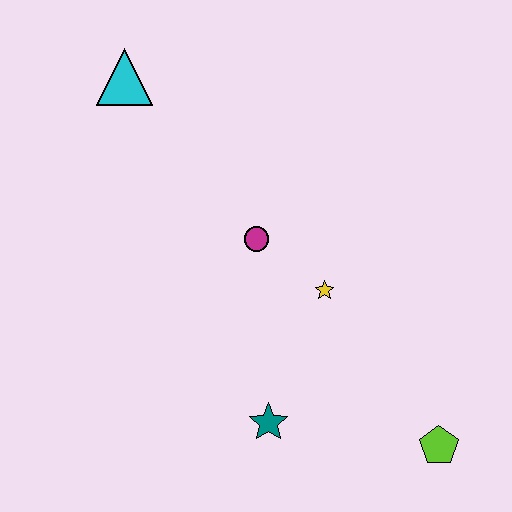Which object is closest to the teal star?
The yellow star is closest to the teal star.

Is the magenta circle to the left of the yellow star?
Yes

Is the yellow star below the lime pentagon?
No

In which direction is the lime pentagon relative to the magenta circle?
The lime pentagon is below the magenta circle.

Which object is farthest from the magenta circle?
The lime pentagon is farthest from the magenta circle.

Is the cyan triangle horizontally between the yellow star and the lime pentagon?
No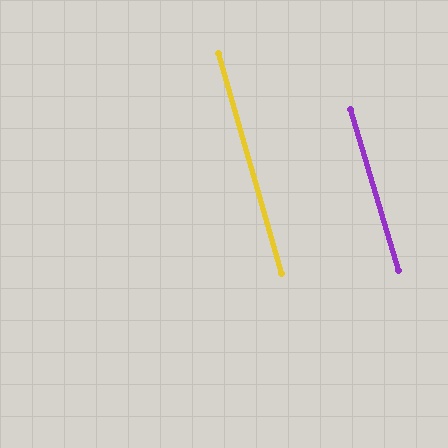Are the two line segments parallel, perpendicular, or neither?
Parallel — their directions differ by only 0.7°.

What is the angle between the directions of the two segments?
Approximately 1 degree.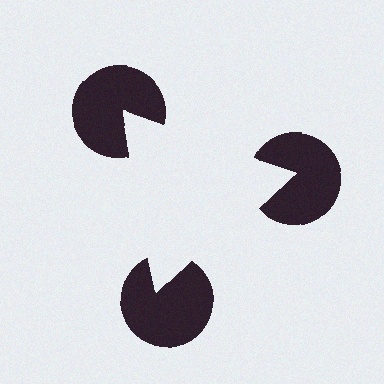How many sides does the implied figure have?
3 sides.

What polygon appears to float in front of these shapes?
An illusory triangle — its edges are inferred from the aligned wedge cuts in the pac-man discs, not physically drawn.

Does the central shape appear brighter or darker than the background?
It typically appears slightly brighter than the background, even though no actual brightness change is drawn.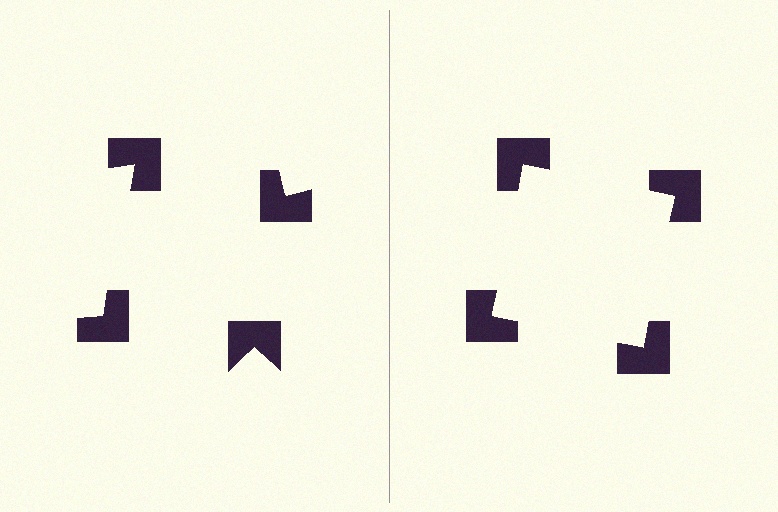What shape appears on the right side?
An illusory square.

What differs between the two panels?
The notched squares are positioned identically on both sides; only the wedge orientations differ. On the right they align to a square; on the left they are misaligned.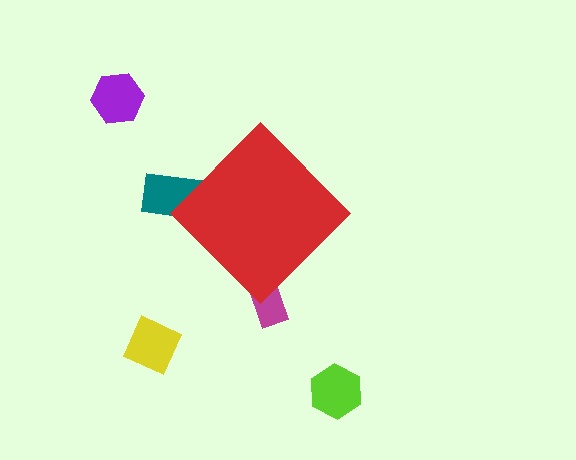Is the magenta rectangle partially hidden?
Yes, the magenta rectangle is partially hidden behind the red diamond.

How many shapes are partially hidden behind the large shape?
2 shapes are partially hidden.